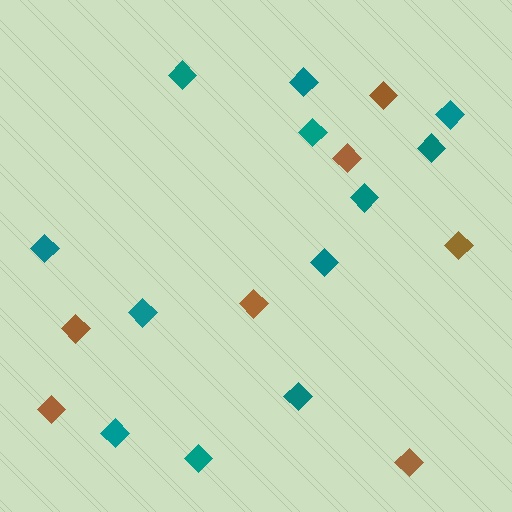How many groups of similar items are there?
There are 2 groups: one group of teal diamonds (12) and one group of brown diamonds (7).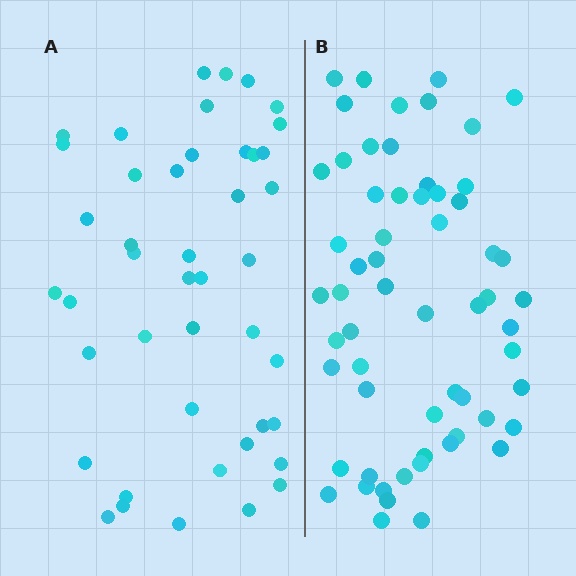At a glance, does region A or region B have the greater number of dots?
Region B (the right region) has more dots.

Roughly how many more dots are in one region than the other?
Region B has approximately 15 more dots than region A.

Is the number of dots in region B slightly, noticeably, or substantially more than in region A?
Region B has noticeably more, but not dramatically so. The ratio is roughly 1.4 to 1.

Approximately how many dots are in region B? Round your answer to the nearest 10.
About 60 dots.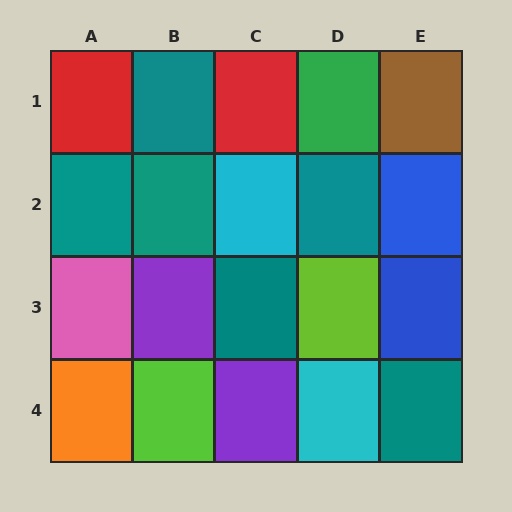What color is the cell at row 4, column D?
Cyan.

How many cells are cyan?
2 cells are cyan.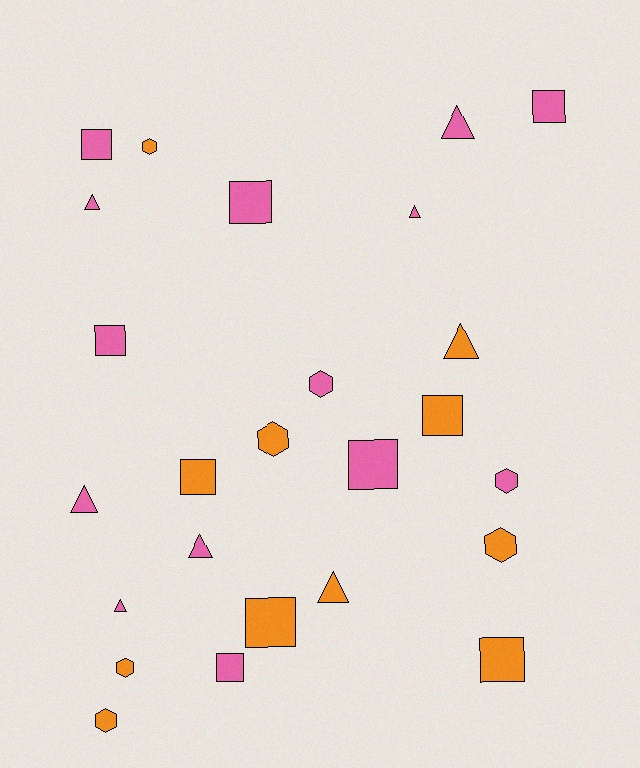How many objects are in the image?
There are 25 objects.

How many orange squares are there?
There are 4 orange squares.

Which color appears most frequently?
Pink, with 14 objects.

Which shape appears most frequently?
Square, with 10 objects.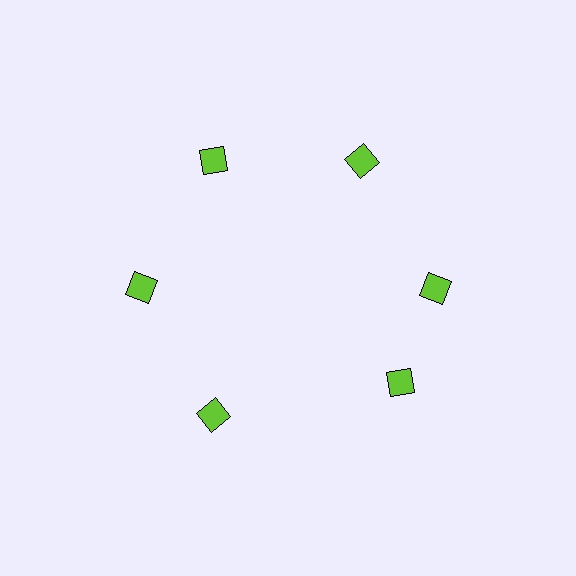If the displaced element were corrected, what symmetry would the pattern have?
It would have 6-fold rotational symmetry — the pattern would map onto itself every 60 degrees.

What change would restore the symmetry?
The symmetry would be restored by rotating it back into even spacing with its neighbors so that all 6 diamonds sit at equal angles and equal distance from the center.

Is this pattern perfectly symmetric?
No. The 6 lime diamonds are arranged in a ring, but one element near the 5 o'clock position is rotated out of alignment along the ring, breaking the 6-fold rotational symmetry.